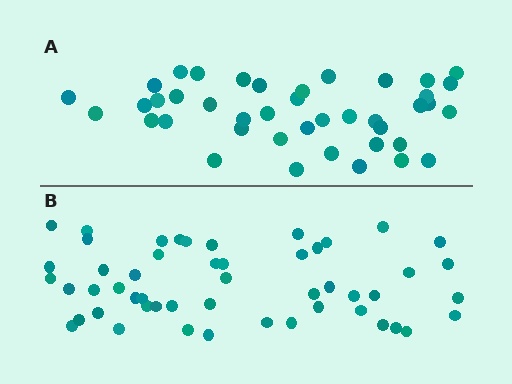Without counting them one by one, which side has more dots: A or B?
Region B (the bottom region) has more dots.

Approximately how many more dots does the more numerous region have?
Region B has roughly 10 or so more dots than region A.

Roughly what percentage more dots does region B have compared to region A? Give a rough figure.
About 25% more.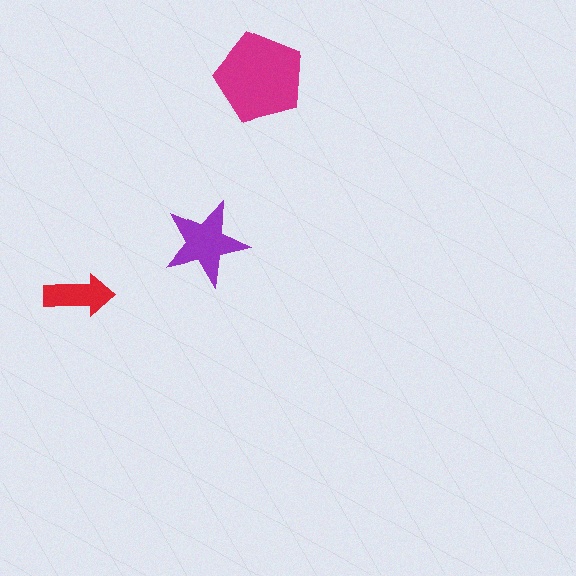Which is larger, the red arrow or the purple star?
The purple star.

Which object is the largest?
The magenta pentagon.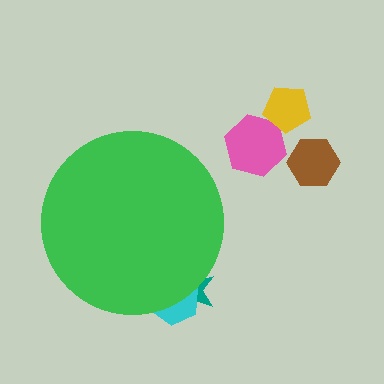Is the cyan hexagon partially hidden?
Yes, the cyan hexagon is partially hidden behind the green circle.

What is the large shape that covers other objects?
A green circle.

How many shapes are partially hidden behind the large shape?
2 shapes are partially hidden.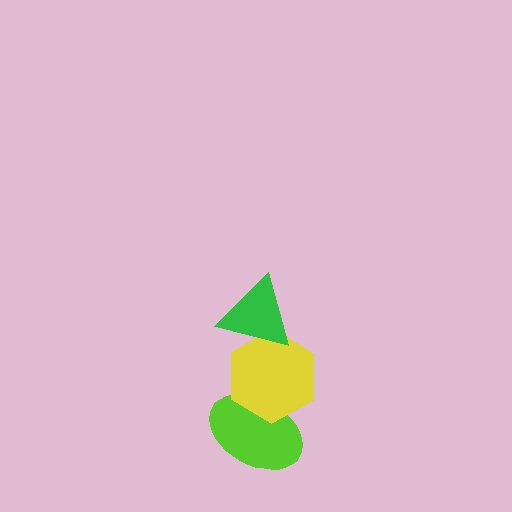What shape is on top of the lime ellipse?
The yellow hexagon is on top of the lime ellipse.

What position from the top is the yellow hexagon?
The yellow hexagon is 2nd from the top.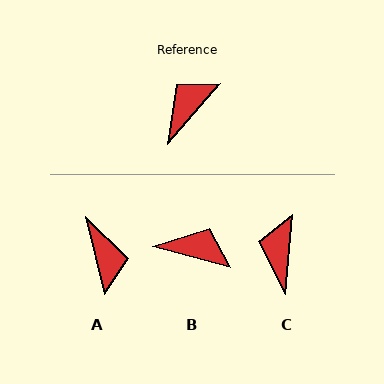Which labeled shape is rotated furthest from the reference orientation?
A, about 126 degrees away.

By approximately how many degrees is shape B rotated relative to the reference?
Approximately 63 degrees clockwise.